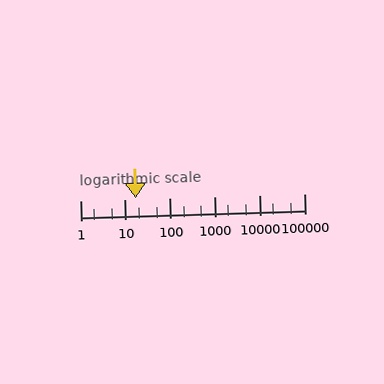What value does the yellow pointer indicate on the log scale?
The pointer indicates approximately 17.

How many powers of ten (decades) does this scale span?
The scale spans 5 decades, from 1 to 100000.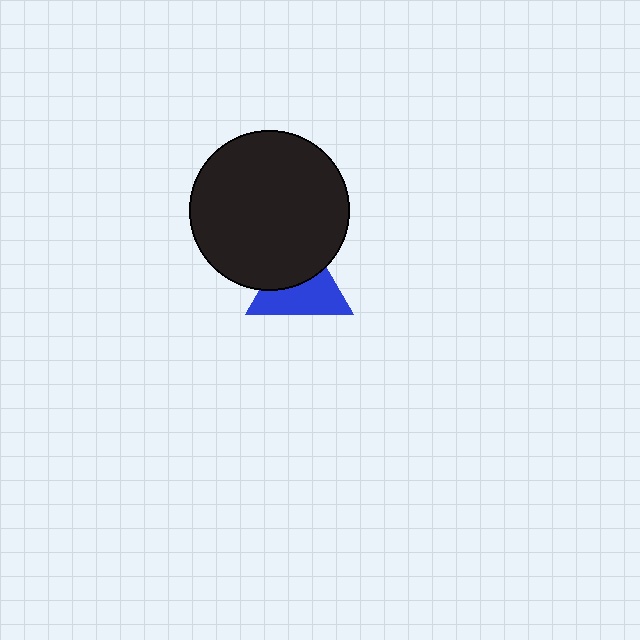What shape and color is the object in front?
The object in front is a black circle.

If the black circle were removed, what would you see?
You would see the complete blue triangle.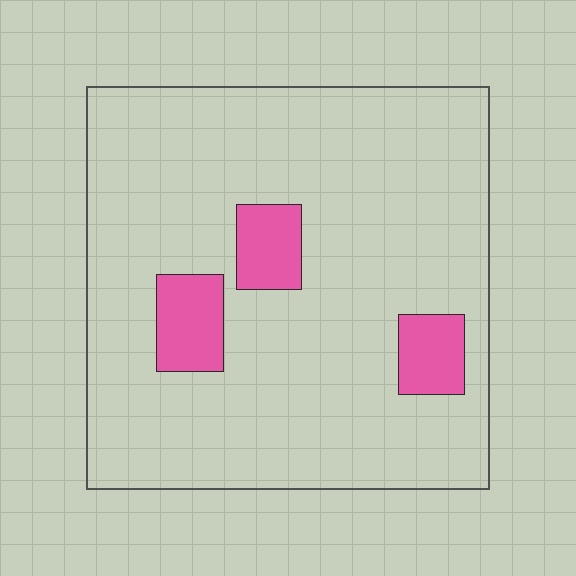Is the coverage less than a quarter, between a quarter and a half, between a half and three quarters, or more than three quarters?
Less than a quarter.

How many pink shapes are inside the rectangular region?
3.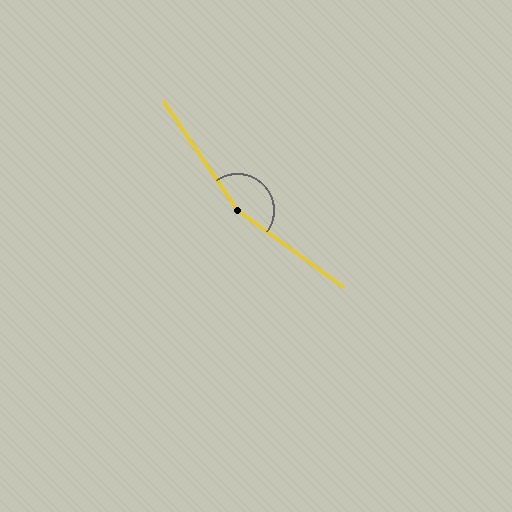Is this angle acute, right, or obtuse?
It is obtuse.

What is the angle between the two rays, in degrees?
Approximately 160 degrees.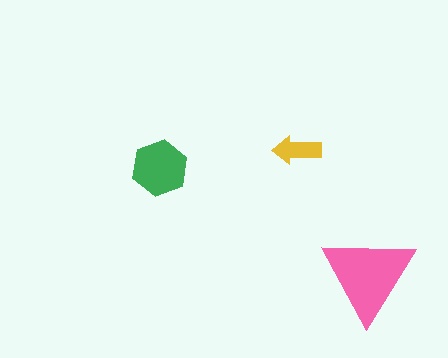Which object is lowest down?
The pink triangle is bottommost.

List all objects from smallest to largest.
The yellow arrow, the green hexagon, the pink triangle.